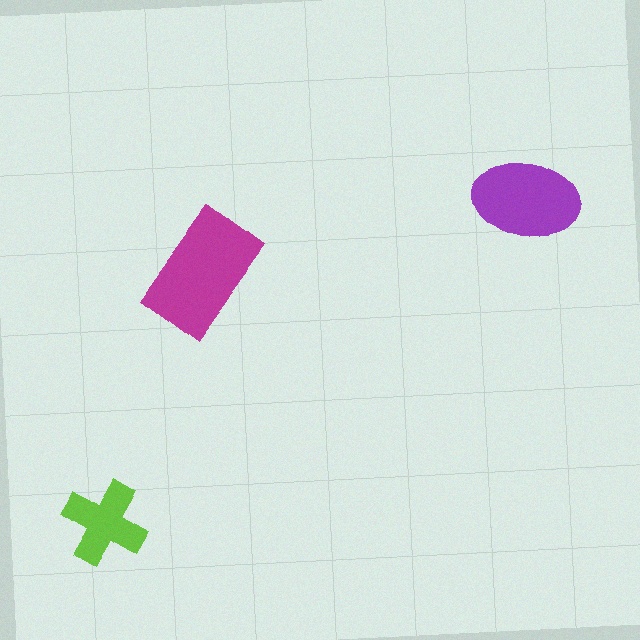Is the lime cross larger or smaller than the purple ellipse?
Smaller.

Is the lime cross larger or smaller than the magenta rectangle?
Smaller.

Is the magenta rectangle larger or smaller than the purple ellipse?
Larger.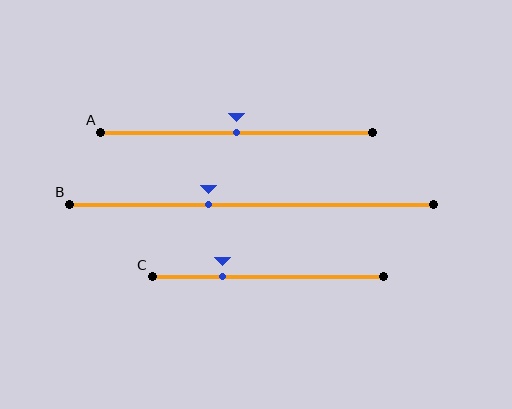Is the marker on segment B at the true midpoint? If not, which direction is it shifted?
No, the marker on segment B is shifted to the left by about 12% of the segment length.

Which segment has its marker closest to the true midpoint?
Segment A has its marker closest to the true midpoint.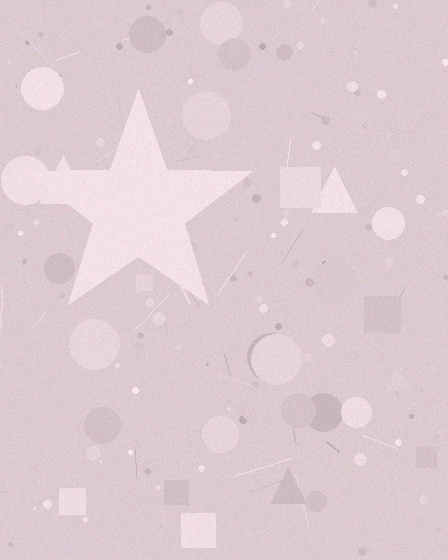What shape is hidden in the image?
A star is hidden in the image.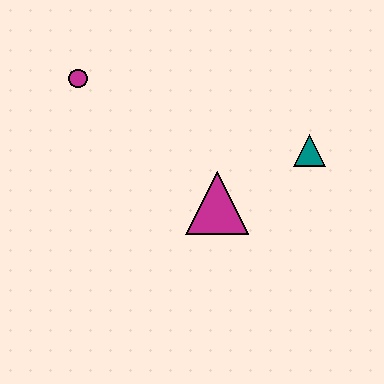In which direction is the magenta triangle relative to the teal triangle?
The magenta triangle is to the left of the teal triangle.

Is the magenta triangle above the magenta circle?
No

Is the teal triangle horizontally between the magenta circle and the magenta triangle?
No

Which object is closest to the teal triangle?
The magenta triangle is closest to the teal triangle.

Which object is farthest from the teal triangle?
The magenta circle is farthest from the teal triangle.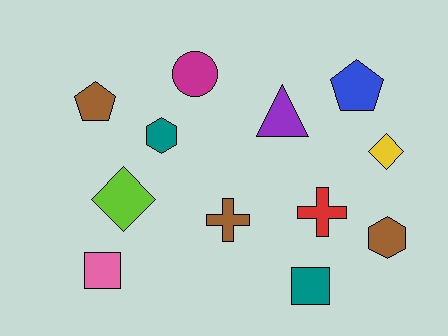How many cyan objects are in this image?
There are no cyan objects.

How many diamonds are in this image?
There are 2 diamonds.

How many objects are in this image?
There are 12 objects.